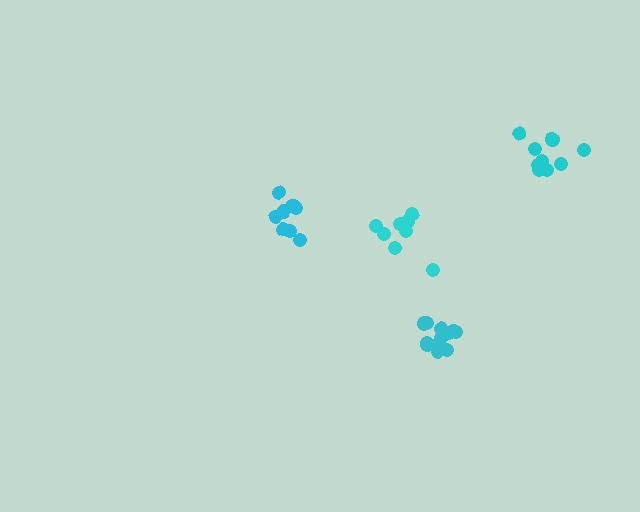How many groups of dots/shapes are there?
There are 4 groups.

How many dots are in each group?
Group 1: 13 dots, Group 2: 8 dots, Group 3: 9 dots, Group 4: 9 dots (39 total).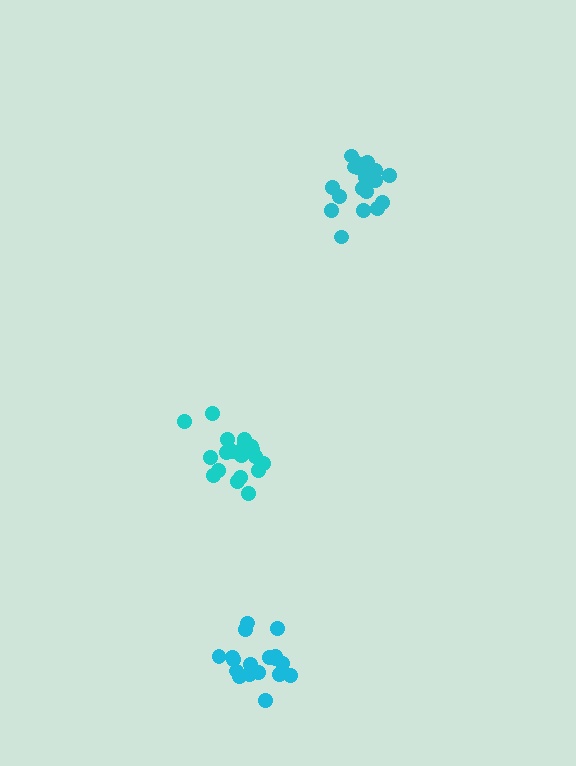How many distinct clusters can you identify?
There are 3 distinct clusters.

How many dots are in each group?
Group 1: 19 dots, Group 2: 19 dots, Group 3: 18 dots (56 total).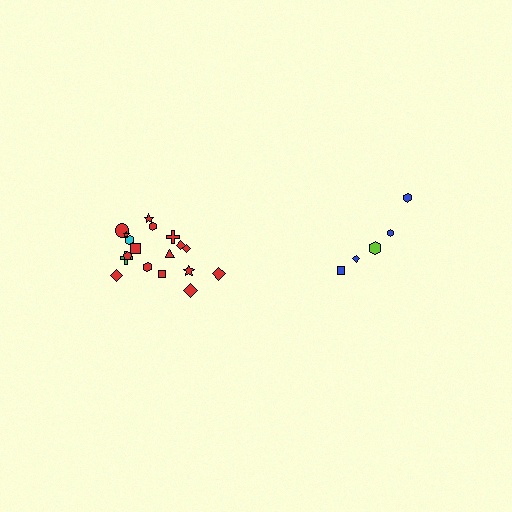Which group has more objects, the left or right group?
The left group.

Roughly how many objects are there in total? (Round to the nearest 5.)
Roughly 25 objects in total.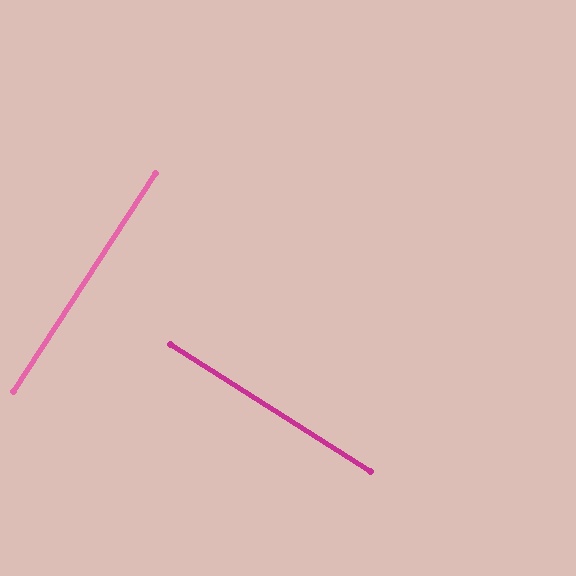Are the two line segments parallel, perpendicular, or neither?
Perpendicular — they meet at approximately 89°.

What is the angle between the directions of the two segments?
Approximately 89 degrees.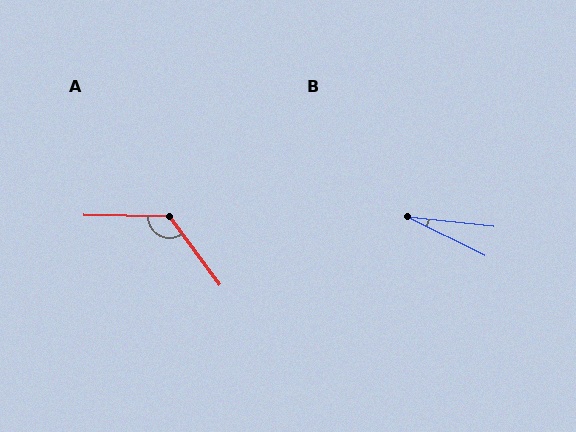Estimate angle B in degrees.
Approximately 20 degrees.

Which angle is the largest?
A, at approximately 127 degrees.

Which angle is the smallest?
B, at approximately 20 degrees.